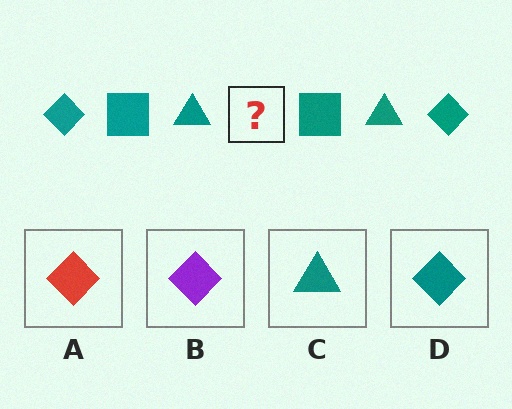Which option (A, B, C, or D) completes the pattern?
D.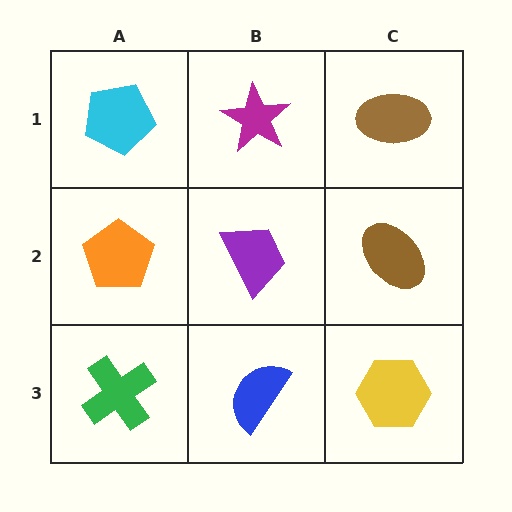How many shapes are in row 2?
3 shapes.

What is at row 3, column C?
A yellow hexagon.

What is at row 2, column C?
A brown ellipse.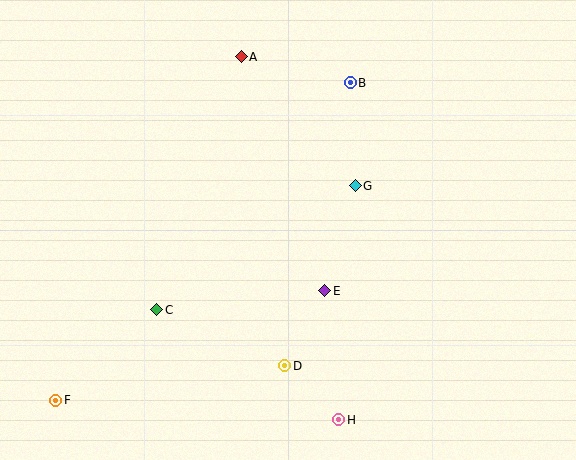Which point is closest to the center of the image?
Point E at (325, 291) is closest to the center.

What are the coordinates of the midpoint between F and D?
The midpoint between F and D is at (170, 383).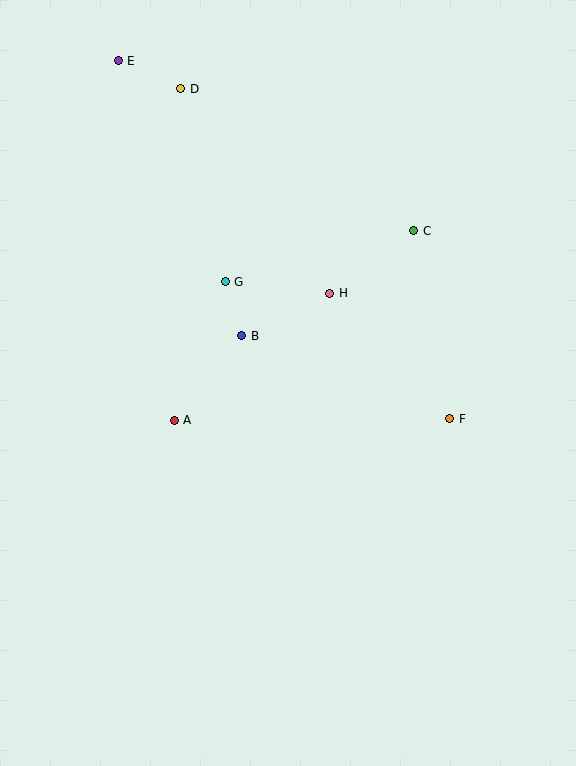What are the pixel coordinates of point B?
Point B is at (242, 336).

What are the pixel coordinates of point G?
Point G is at (225, 282).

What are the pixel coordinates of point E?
Point E is at (118, 61).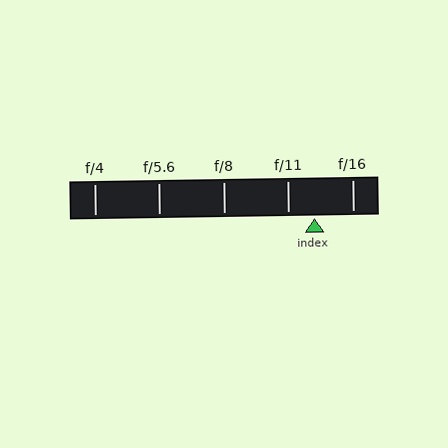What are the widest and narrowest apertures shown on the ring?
The widest aperture shown is f/4 and the narrowest is f/16.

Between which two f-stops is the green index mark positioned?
The index mark is between f/11 and f/16.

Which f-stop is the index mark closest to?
The index mark is closest to f/11.